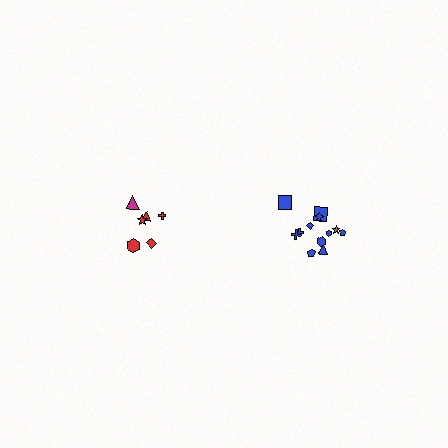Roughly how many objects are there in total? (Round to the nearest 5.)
Roughly 20 objects in total.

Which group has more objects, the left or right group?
The right group.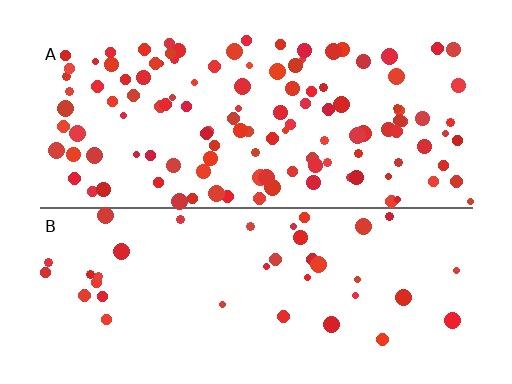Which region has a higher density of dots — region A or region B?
A (the top).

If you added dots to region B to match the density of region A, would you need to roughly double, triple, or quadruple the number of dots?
Approximately triple.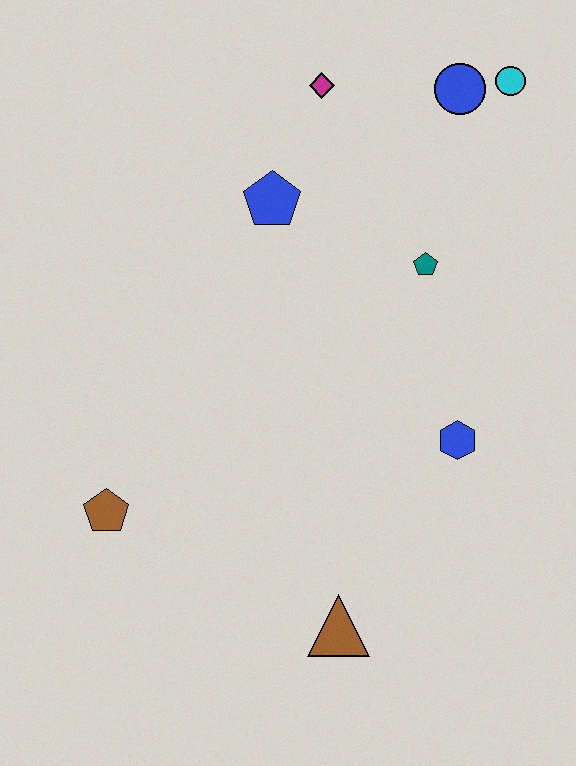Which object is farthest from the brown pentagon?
The cyan circle is farthest from the brown pentagon.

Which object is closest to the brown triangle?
The blue hexagon is closest to the brown triangle.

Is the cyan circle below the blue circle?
No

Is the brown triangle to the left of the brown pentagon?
No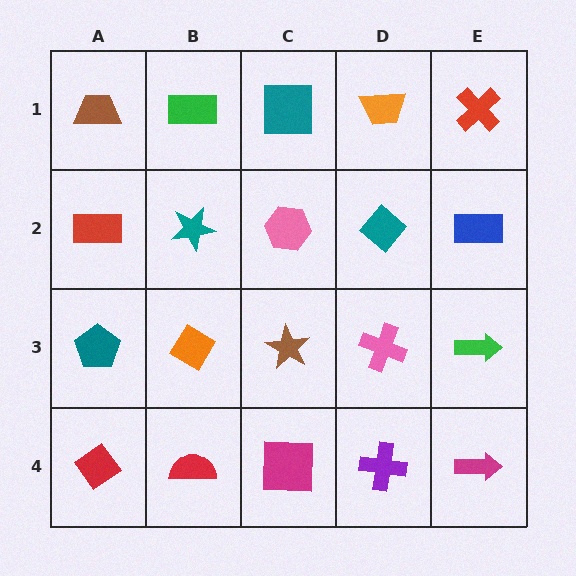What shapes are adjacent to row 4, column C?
A brown star (row 3, column C), a red semicircle (row 4, column B), a purple cross (row 4, column D).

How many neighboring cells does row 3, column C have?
4.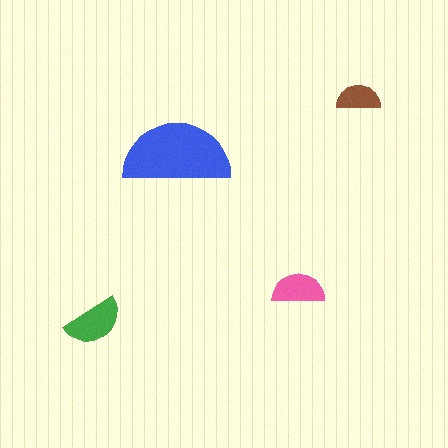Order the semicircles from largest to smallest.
the blue one, the green one, the pink one, the brown one.